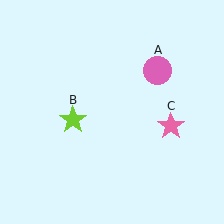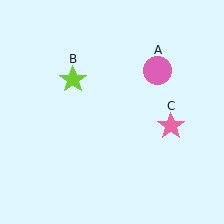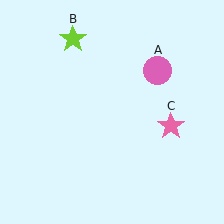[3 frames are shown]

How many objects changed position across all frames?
1 object changed position: lime star (object B).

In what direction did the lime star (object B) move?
The lime star (object B) moved up.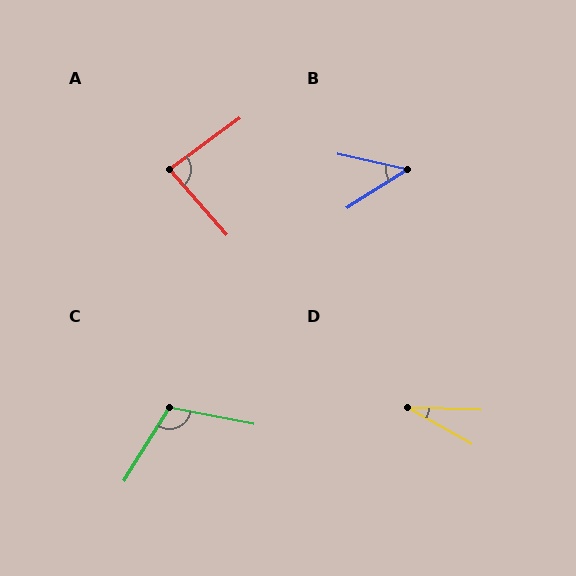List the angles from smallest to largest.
D (28°), B (46°), A (85°), C (111°).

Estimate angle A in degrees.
Approximately 85 degrees.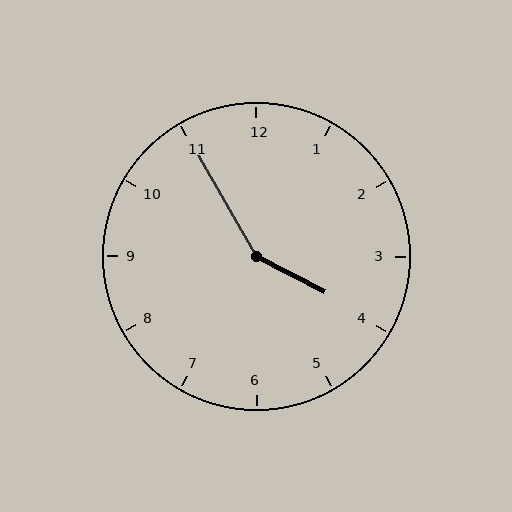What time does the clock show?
3:55.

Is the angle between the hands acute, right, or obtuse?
It is obtuse.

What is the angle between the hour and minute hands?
Approximately 148 degrees.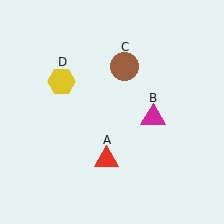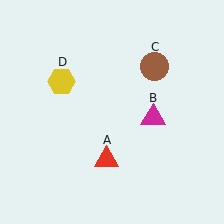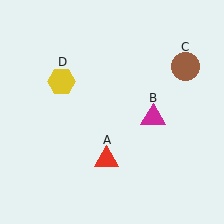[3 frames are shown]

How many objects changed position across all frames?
1 object changed position: brown circle (object C).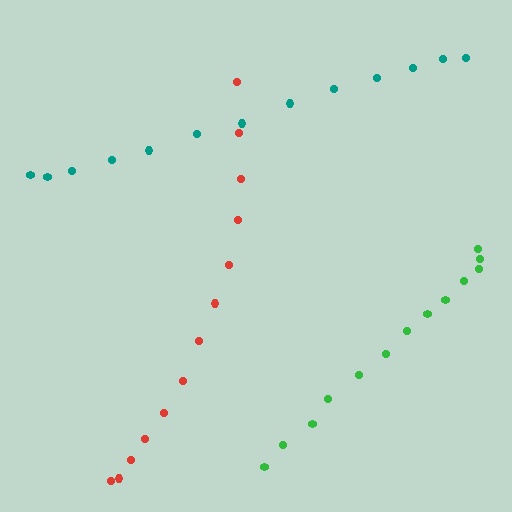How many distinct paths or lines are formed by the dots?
There are 3 distinct paths.